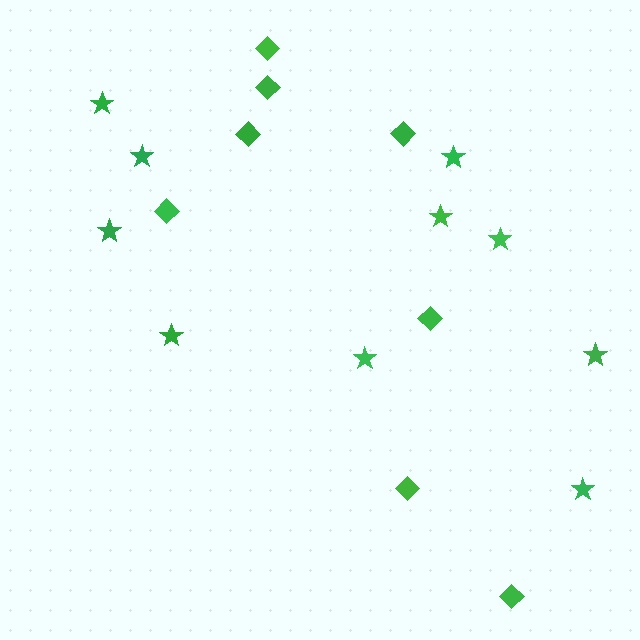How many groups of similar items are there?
There are 2 groups: one group of stars (10) and one group of diamonds (8).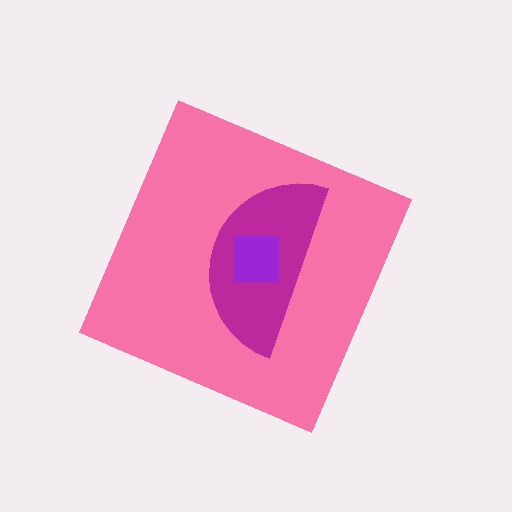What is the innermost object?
The purple square.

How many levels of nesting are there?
3.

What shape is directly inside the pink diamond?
The magenta semicircle.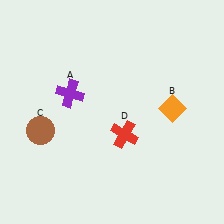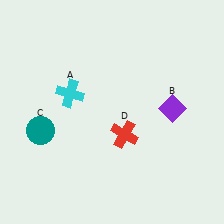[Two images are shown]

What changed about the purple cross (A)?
In Image 1, A is purple. In Image 2, it changed to cyan.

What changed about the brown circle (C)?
In Image 1, C is brown. In Image 2, it changed to teal.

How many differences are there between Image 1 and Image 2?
There are 3 differences between the two images.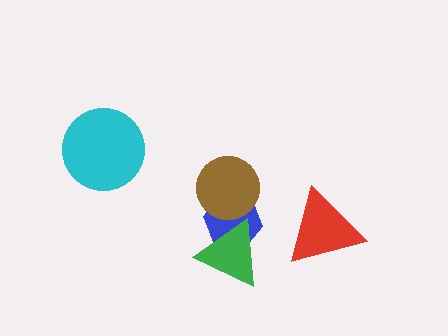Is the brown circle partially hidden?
No, no other shape covers it.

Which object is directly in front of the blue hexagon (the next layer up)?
The green triangle is directly in front of the blue hexagon.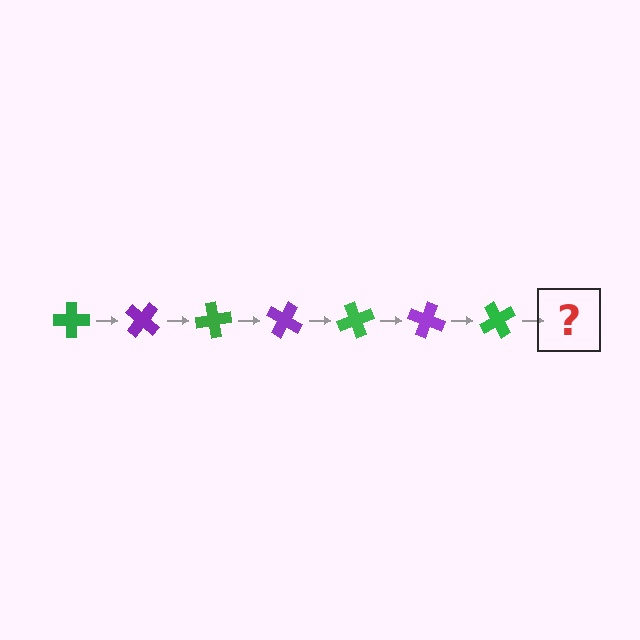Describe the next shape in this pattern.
It should be a purple cross, rotated 280 degrees from the start.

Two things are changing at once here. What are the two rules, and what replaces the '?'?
The two rules are that it rotates 40 degrees each step and the color cycles through green and purple. The '?' should be a purple cross, rotated 280 degrees from the start.